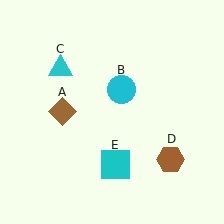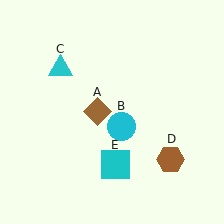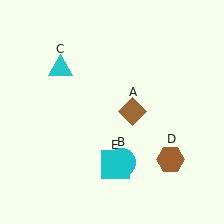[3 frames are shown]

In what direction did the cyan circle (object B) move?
The cyan circle (object B) moved down.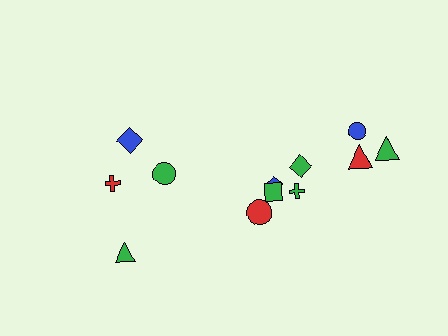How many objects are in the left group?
There are 4 objects.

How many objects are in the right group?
There are 8 objects.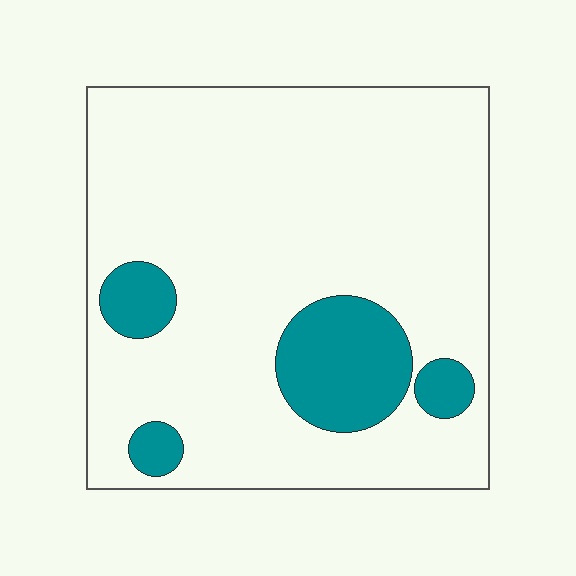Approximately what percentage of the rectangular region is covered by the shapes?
Approximately 15%.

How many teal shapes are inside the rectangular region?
4.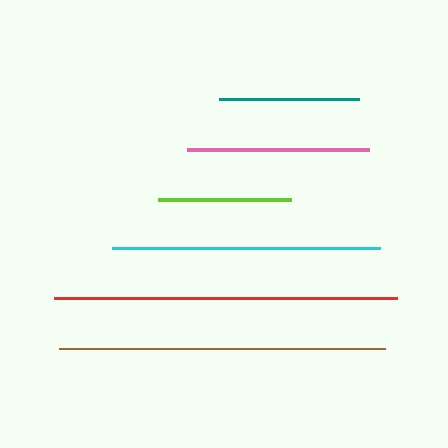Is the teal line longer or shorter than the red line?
The red line is longer than the teal line.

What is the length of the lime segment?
The lime segment is approximately 133 pixels long.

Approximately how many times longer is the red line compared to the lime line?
The red line is approximately 2.6 times the length of the lime line.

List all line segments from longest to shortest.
From longest to shortest: red, brown, cyan, pink, teal, lime.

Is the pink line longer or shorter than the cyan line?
The cyan line is longer than the pink line.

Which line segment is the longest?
The red line is the longest at approximately 344 pixels.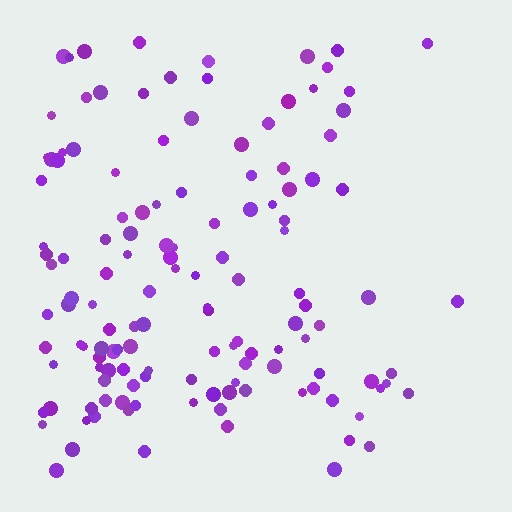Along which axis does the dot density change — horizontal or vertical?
Horizontal.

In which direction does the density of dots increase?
From right to left, with the left side densest.